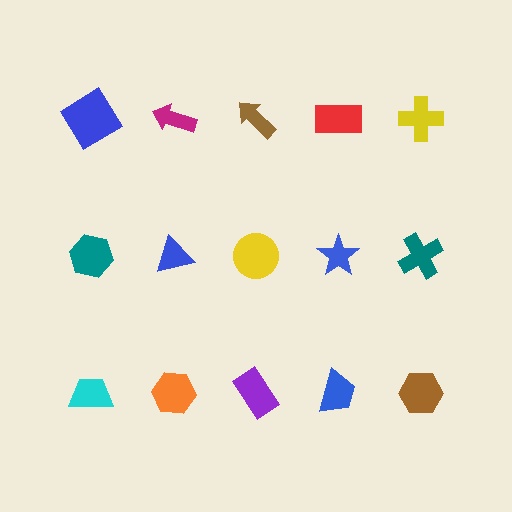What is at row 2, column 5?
A teal cross.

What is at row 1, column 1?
A blue diamond.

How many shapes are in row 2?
5 shapes.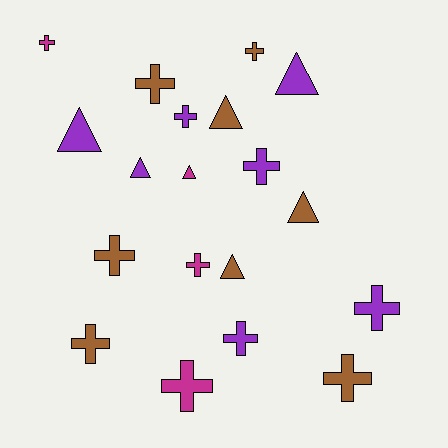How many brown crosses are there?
There are 5 brown crosses.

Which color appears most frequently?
Brown, with 8 objects.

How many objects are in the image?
There are 19 objects.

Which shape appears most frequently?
Cross, with 12 objects.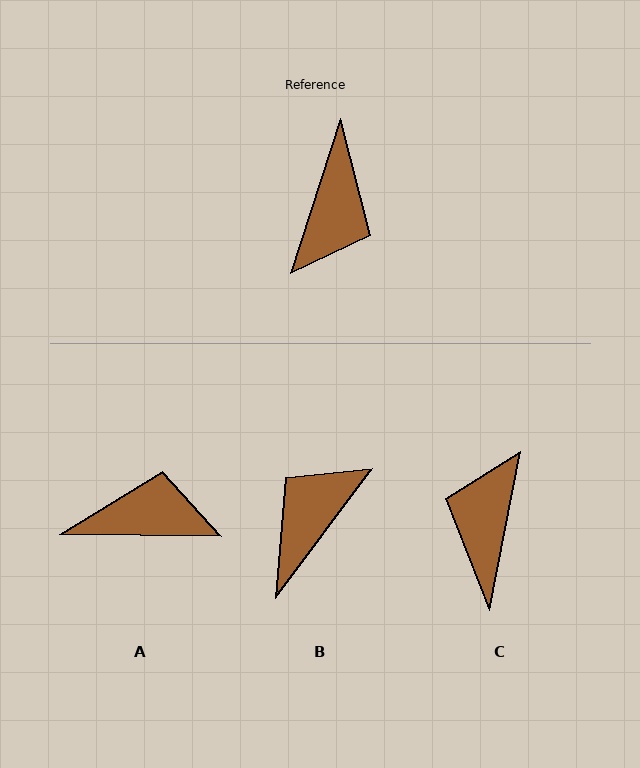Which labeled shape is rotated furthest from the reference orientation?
C, about 173 degrees away.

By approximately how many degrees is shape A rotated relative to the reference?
Approximately 107 degrees counter-clockwise.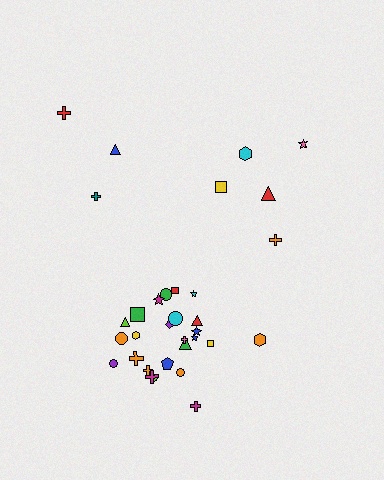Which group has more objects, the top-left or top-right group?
The top-right group.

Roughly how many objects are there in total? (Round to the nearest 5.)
Roughly 35 objects in total.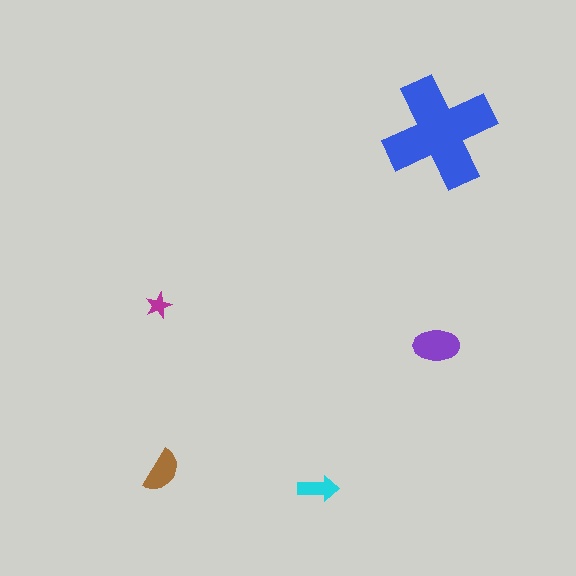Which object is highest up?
The blue cross is topmost.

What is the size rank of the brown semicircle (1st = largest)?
3rd.